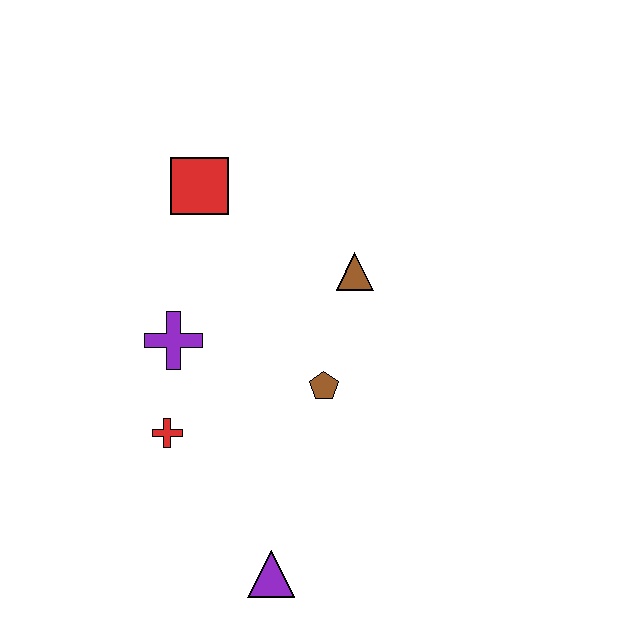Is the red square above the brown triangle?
Yes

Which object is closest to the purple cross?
The red cross is closest to the purple cross.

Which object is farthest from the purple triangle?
The red square is farthest from the purple triangle.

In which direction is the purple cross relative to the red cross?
The purple cross is above the red cross.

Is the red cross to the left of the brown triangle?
Yes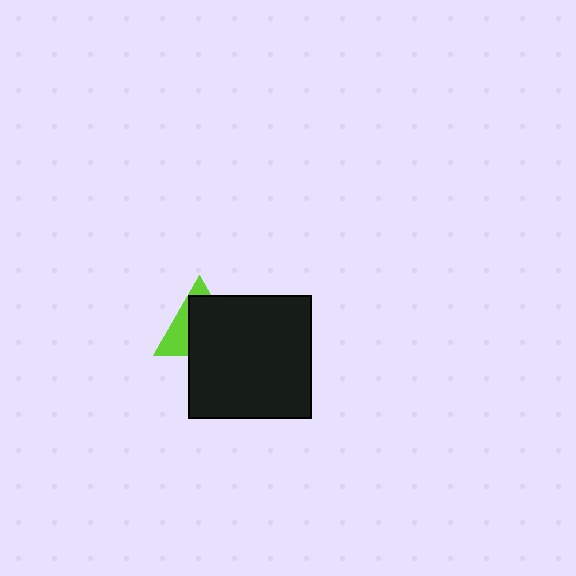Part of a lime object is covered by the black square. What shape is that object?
It is a triangle.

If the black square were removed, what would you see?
You would see the complete lime triangle.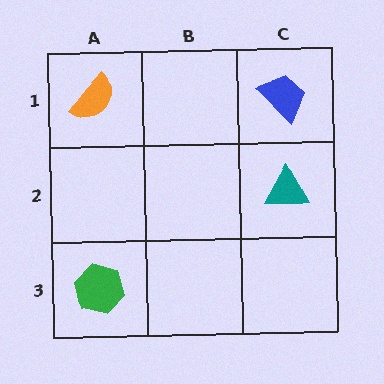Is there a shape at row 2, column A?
No, that cell is empty.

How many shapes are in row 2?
1 shape.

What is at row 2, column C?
A teal triangle.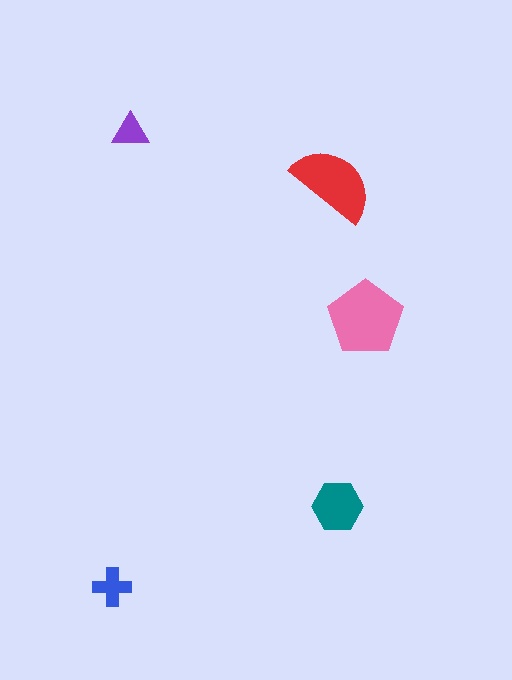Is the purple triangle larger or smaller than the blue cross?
Smaller.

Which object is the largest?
The pink pentagon.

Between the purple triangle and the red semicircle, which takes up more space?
The red semicircle.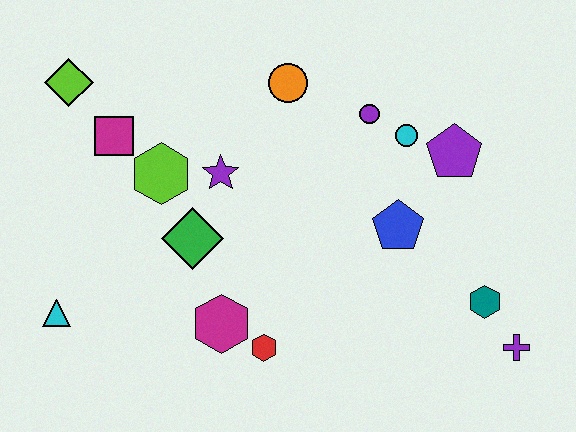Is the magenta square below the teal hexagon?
No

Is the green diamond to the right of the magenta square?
Yes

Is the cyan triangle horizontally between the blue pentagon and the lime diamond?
No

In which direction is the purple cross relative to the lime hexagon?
The purple cross is to the right of the lime hexagon.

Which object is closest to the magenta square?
The lime hexagon is closest to the magenta square.